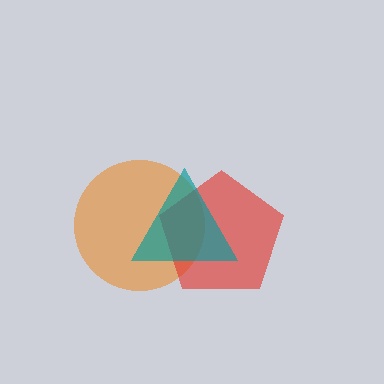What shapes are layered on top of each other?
The layered shapes are: an orange circle, a red pentagon, a teal triangle.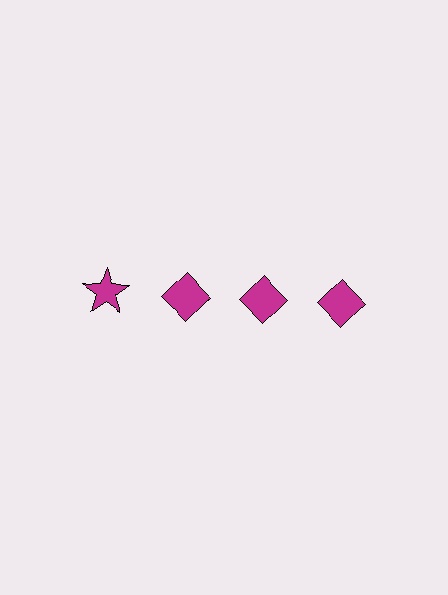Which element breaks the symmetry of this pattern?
The magenta star in the top row, leftmost column breaks the symmetry. All other shapes are magenta diamonds.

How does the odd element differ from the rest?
It has a different shape: star instead of diamond.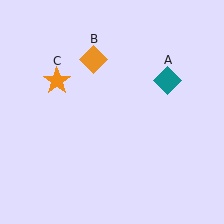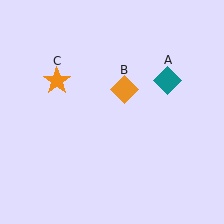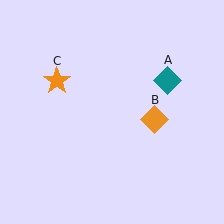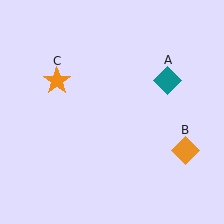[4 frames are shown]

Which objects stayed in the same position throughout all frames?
Teal diamond (object A) and orange star (object C) remained stationary.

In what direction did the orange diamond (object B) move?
The orange diamond (object B) moved down and to the right.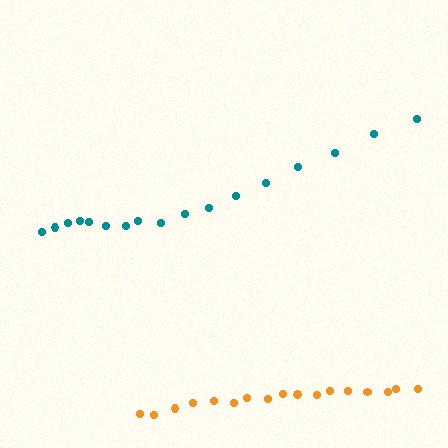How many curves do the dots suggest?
There are 2 distinct paths.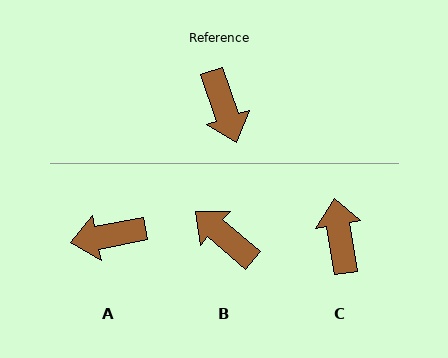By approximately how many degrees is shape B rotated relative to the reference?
Approximately 150 degrees clockwise.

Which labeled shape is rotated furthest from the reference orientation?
C, about 170 degrees away.